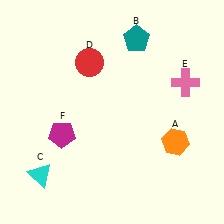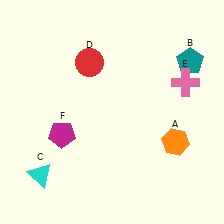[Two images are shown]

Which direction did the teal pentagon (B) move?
The teal pentagon (B) moved right.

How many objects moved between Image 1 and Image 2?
1 object moved between the two images.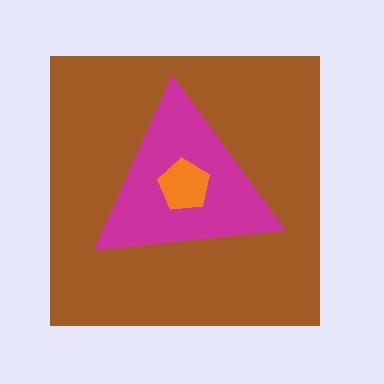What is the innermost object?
The orange pentagon.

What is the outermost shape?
The brown square.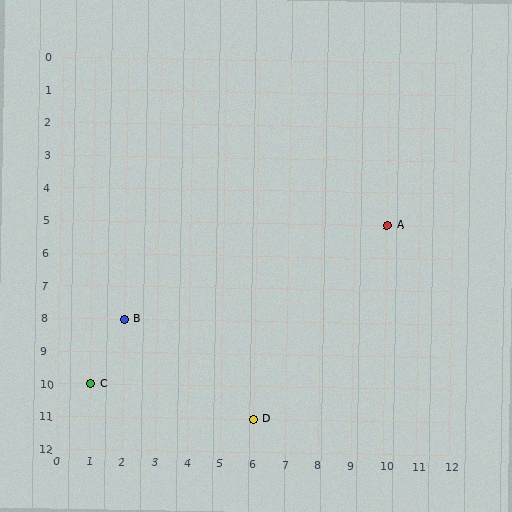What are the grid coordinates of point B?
Point B is at grid coordinates (2, 8).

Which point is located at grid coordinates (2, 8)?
Point B is at (2, 8).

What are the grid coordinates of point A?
Point A is at grid coordinates (10, 5).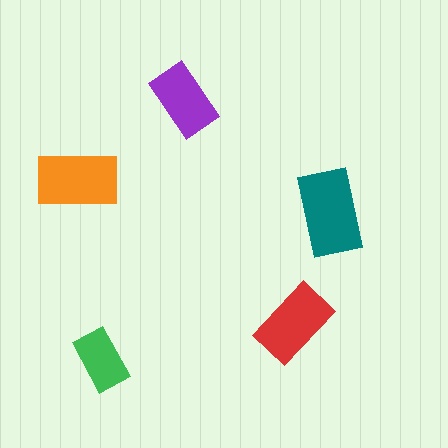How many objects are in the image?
There are 5 objects in the image.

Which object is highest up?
The purple rectangle is topmost.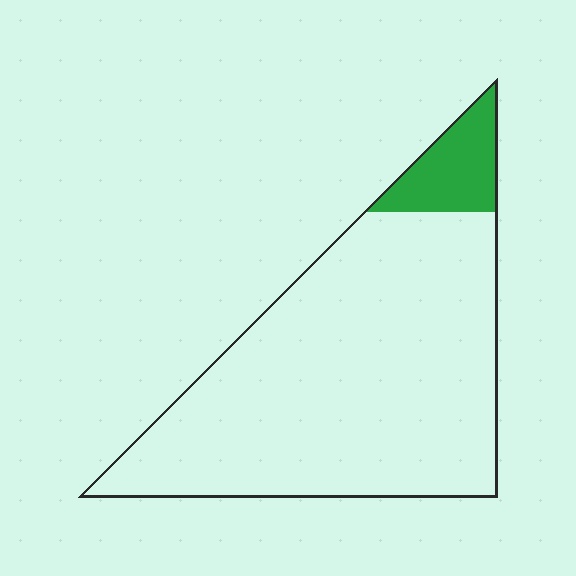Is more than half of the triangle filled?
No.